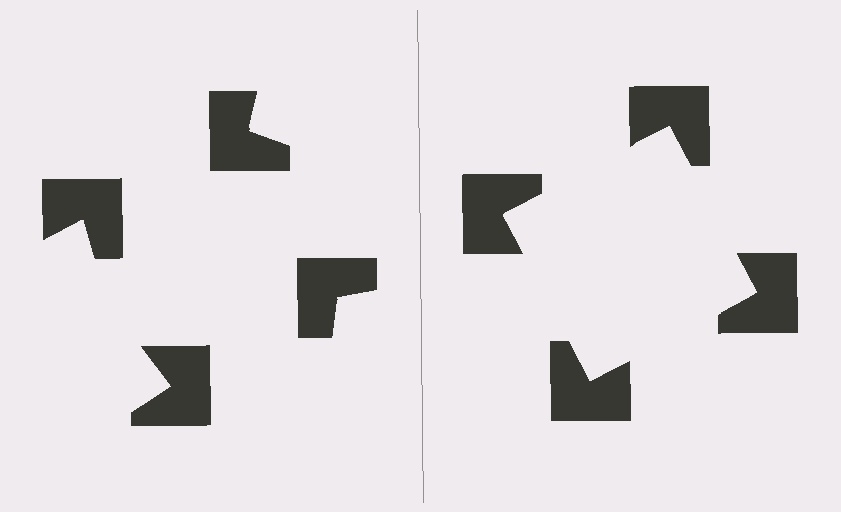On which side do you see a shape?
An illusory square appears on the right side. On the left side the wedge cuts are rotated, so no coherent shape forms.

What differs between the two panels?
The notched squares are positioned identically on both sides; only the wedge orientations differ. On the right they align to a square; on the left they are misaligned.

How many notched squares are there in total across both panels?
8 — 4 on each side.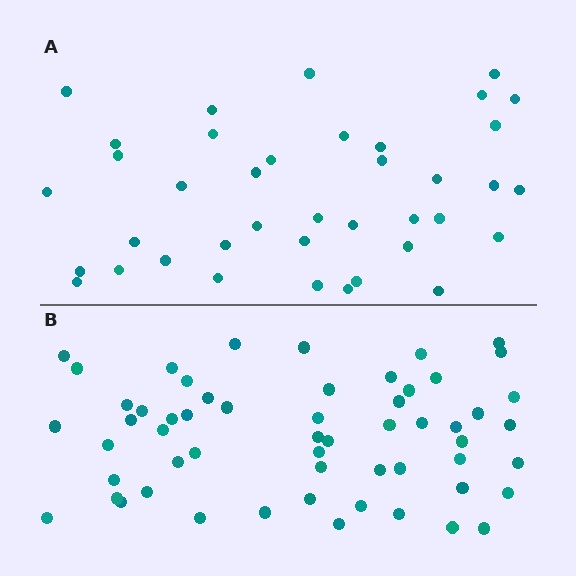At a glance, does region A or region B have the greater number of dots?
Region B (the bottom region) has more dots.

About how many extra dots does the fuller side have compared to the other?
Region B has approximately 20 more dots than region A.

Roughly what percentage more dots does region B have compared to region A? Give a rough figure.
About 45% more.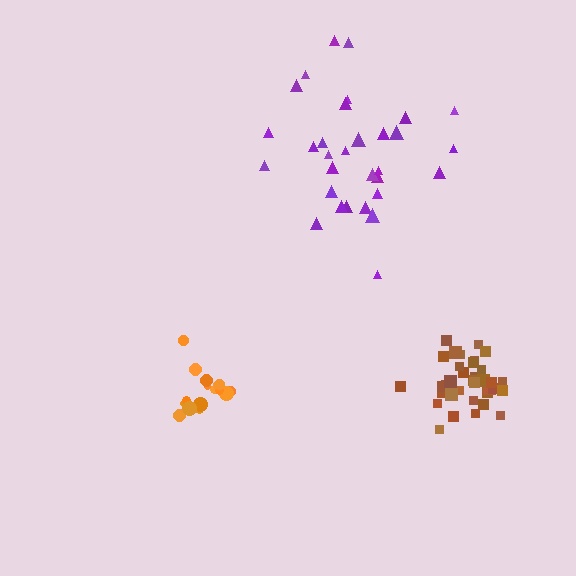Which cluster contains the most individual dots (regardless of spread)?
Brown (35).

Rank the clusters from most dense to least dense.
brown, orange, purple.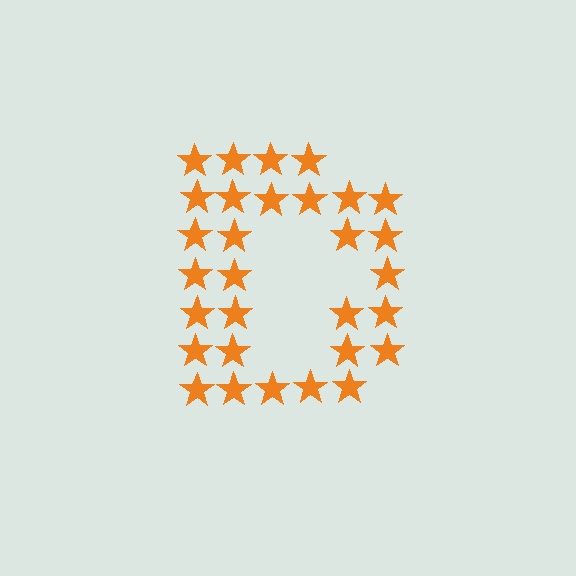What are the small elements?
The small elements are stars.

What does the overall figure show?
The overall figure shows the letter D.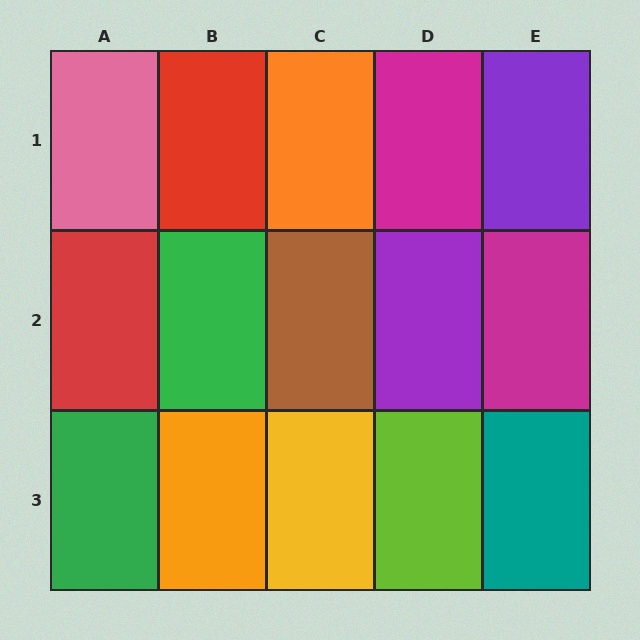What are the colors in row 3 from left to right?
Green, orange, yellow, lime, teal.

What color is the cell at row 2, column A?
Red.